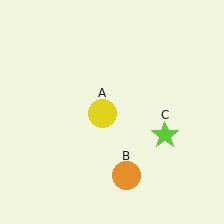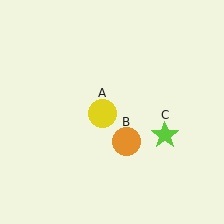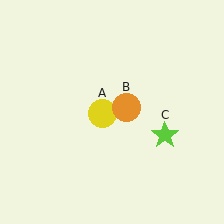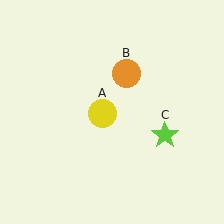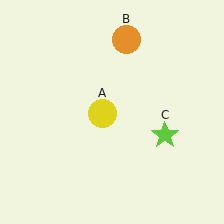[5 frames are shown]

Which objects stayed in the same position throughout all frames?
Yellow circle (object A) and lime star (object C) remained stationary.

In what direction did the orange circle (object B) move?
The orange circle (object B) moved up.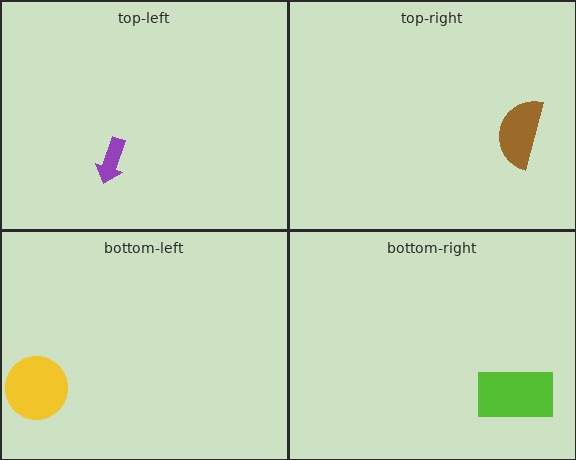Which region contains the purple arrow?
The top-left region.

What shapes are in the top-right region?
The brown semicircle.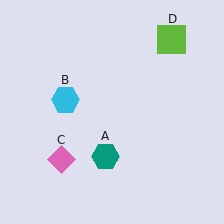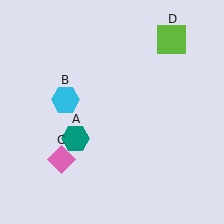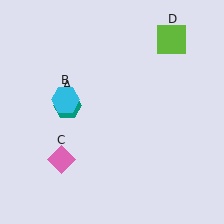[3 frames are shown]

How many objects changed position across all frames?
1 object changed position: teal hexagon (object A).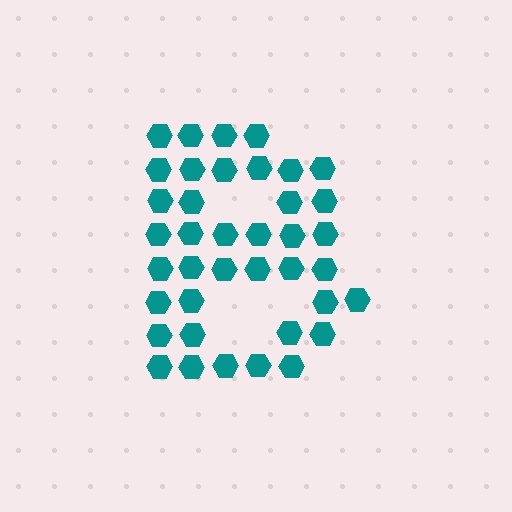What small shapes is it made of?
It is made of small hexagons.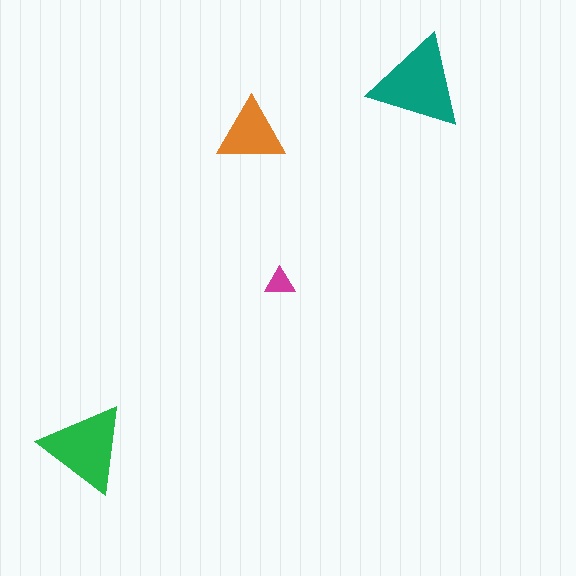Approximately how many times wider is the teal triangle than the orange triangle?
About 1.5 times wider.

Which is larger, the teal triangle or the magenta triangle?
The teal one.